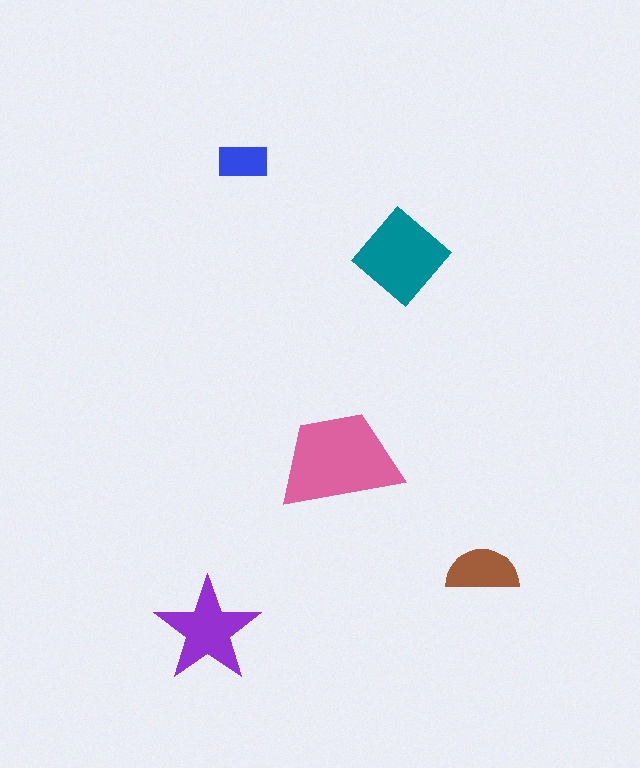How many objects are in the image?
There are 5 objects in the image.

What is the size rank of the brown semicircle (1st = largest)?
4th.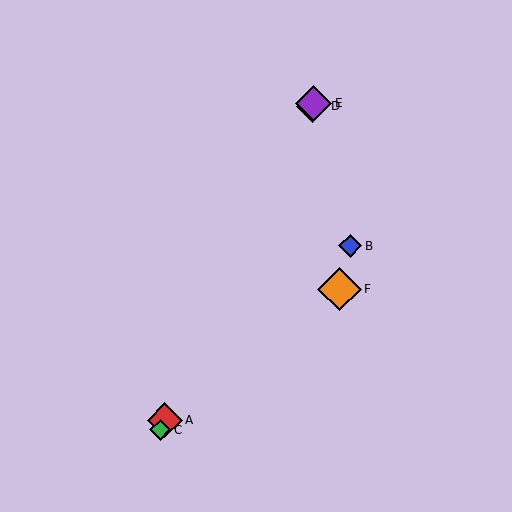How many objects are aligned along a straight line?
4 objects (A, C, D, E) are aligned along a straight line.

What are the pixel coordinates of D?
Object D is at (312, 106).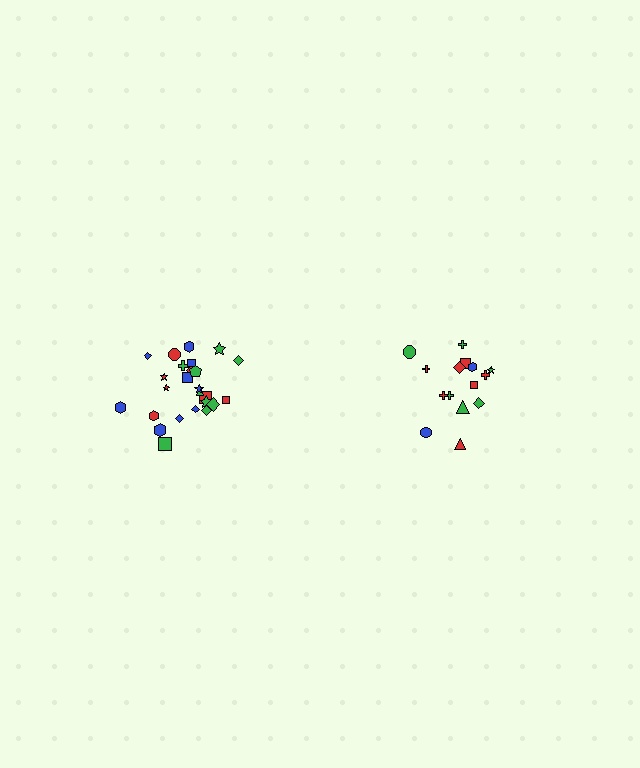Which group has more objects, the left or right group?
The left group.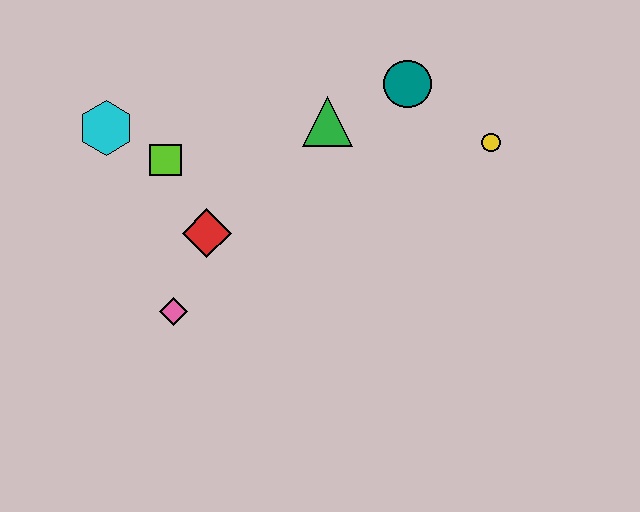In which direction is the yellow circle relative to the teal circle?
The yellow circle is to the right of the teal circle.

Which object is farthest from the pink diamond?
The yellow circle is farthest from the pink diamond.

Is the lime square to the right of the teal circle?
No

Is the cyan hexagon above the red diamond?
Yes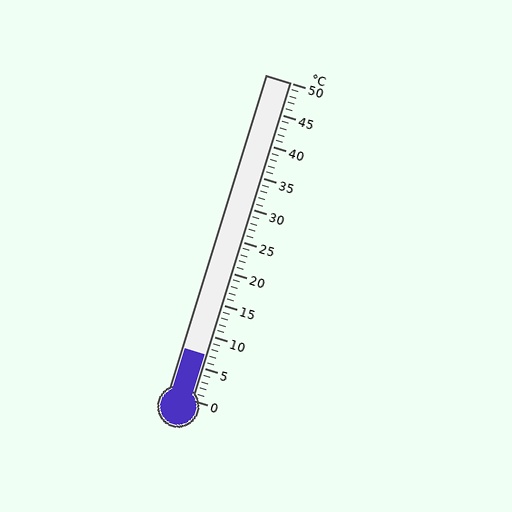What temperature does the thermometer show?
The thermometer shows approximately 7°C.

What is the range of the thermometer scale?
The thermometer scale ranges from 0°C to 50°C.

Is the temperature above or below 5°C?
The temperature is above 5°C.